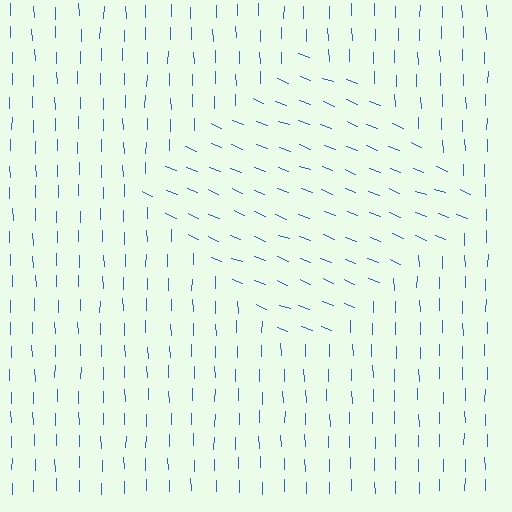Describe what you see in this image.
The image is filled with small blue line segments. A diamond region in the image has lines oriented differently from the surrounding lines, creating a visible texture boundary.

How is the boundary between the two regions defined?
The boundary is defined purely by a change in line orientation (approximately 67 degrees difference). All lines are the same color and thickness.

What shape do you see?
I see a diamond.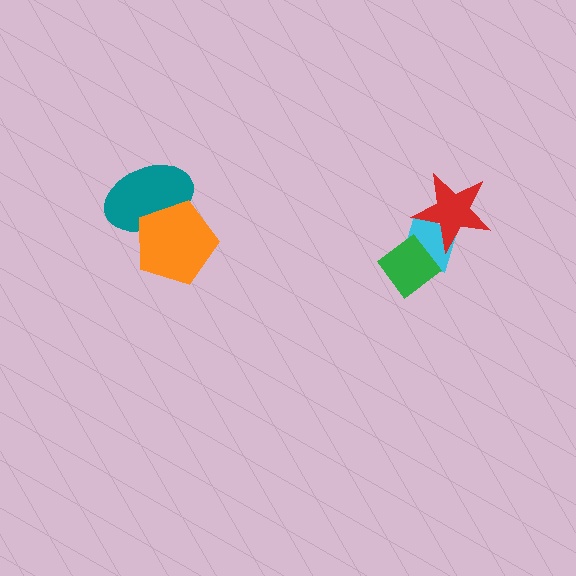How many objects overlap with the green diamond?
1 object overlaps with the green diamond.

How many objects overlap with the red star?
1 object overlaps with the red star.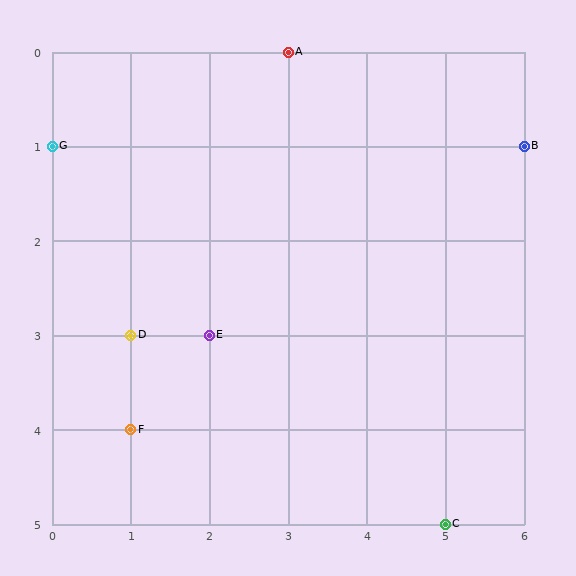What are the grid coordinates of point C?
Point C is at grid coordinates (5, 5).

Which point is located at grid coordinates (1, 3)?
Point D is at (1, 3).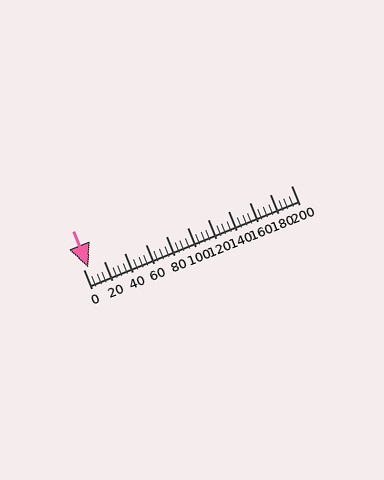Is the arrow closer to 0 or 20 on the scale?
The arrow is closer to 0.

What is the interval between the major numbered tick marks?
The major tick marks are spaced 20 units apart.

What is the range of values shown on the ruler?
The ruler shows values from 0 to 200.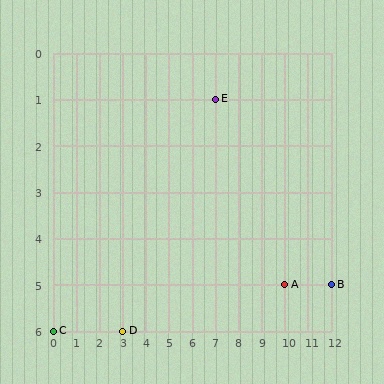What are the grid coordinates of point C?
Point C is at grid coordinates (0, 6).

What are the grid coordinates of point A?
Point A is at grid coordinates (10, 5).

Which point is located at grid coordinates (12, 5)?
Point B is at (12, 5).